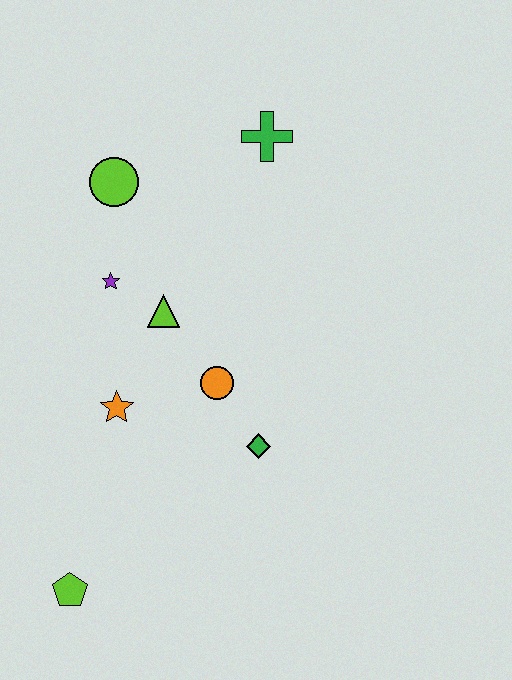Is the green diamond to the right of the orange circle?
Yes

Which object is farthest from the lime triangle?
The lime pentagon is farthest from the lime triangle.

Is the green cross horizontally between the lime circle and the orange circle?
No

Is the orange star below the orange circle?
Yes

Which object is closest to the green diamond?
The orange circle is closest to the green diamond.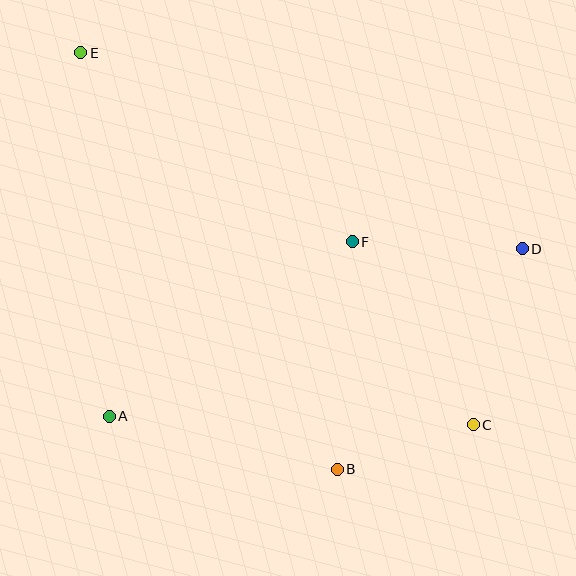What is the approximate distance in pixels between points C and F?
The distance between C and F is approximately 219 pixels.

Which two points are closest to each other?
Points B and C are closest to each other.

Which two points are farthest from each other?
Points C and E are farthest from each other.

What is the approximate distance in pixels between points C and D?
The distance between C and D is approximately 183 pixels.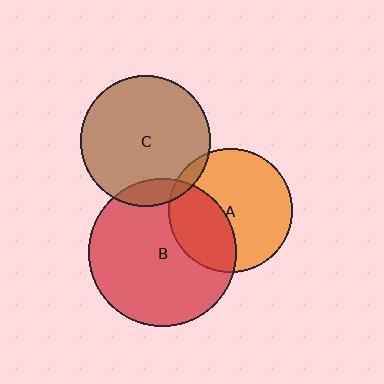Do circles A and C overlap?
Yes.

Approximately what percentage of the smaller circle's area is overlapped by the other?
Approximately 5%.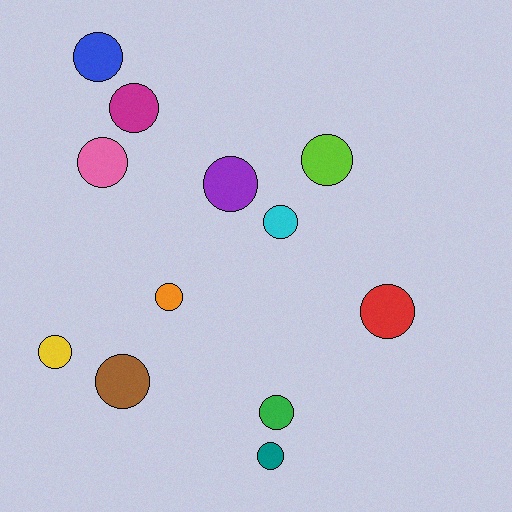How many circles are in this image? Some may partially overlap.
There are 12 circles.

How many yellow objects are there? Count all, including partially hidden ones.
There is 1 yellow object.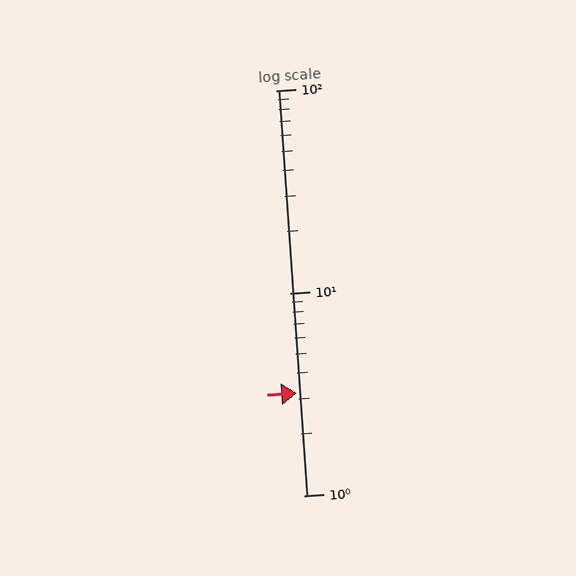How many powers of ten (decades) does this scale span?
The scale spans 2 decades, from 1 to 100.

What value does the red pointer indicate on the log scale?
The pointer indicates approximately 3.2.